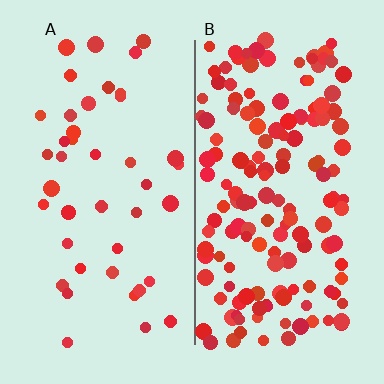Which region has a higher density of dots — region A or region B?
B (the right).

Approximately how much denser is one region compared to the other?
Approximately 3.6× — region B over region A.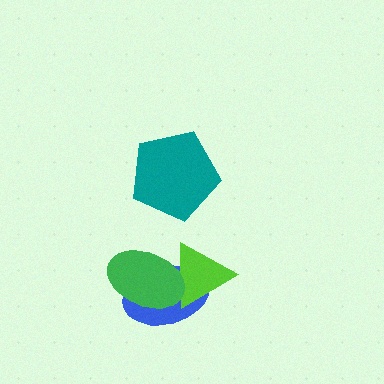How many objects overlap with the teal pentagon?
0 objects overlap with the teal pentagon.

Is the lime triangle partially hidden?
Yes, it is partially covered by another shape.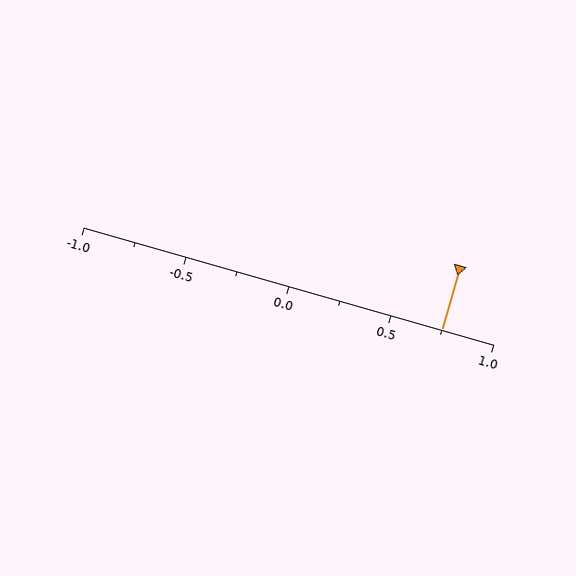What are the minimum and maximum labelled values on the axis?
The axis runs from -1.0 to 1.0.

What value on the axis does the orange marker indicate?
The marker indicates approximately 0.75.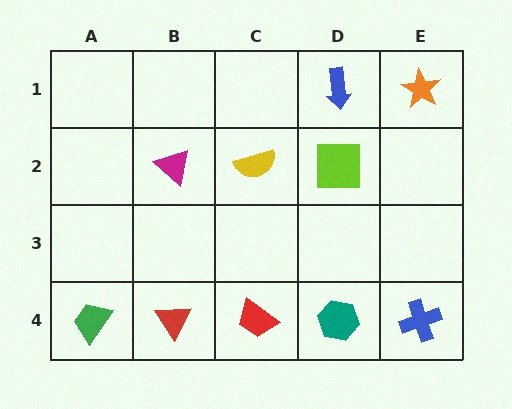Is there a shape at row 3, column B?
No, that cell is empty.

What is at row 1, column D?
A blue arrow.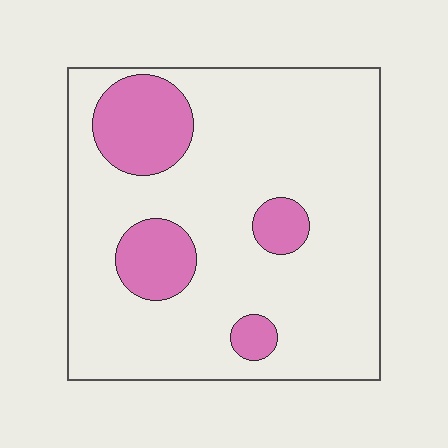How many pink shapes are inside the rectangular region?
4.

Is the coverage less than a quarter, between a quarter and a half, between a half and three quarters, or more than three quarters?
Less than a quarter.